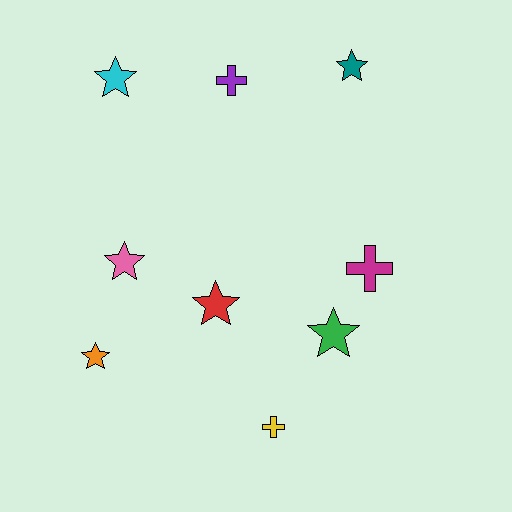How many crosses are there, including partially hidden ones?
There are 3 crosses.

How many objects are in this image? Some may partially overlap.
There are 9 objects.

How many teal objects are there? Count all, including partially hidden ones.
There is 1 teal object.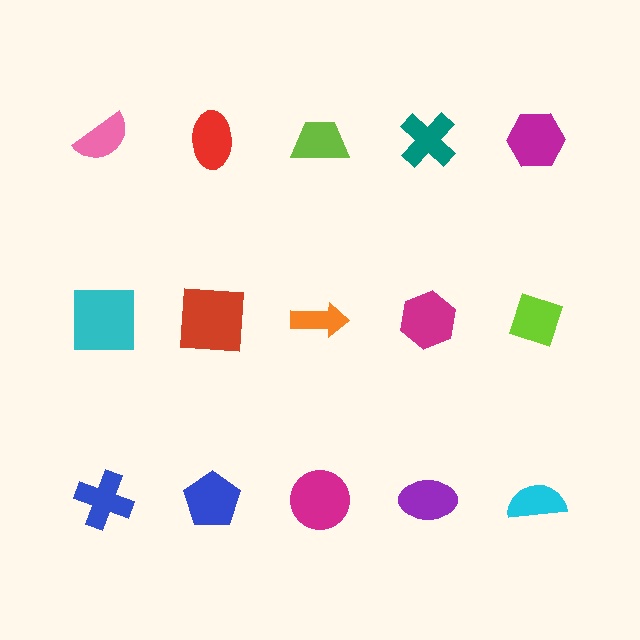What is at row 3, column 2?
A blue pentagon.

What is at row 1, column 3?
A lime trapezoid.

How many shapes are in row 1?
5 shapes.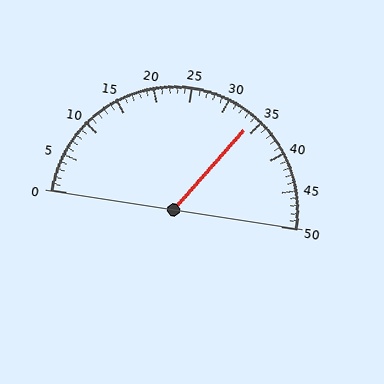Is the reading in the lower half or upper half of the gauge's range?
The reading is in the upper half of the range (0 to 50).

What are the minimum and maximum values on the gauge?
The gauge ranges from 0 to 50.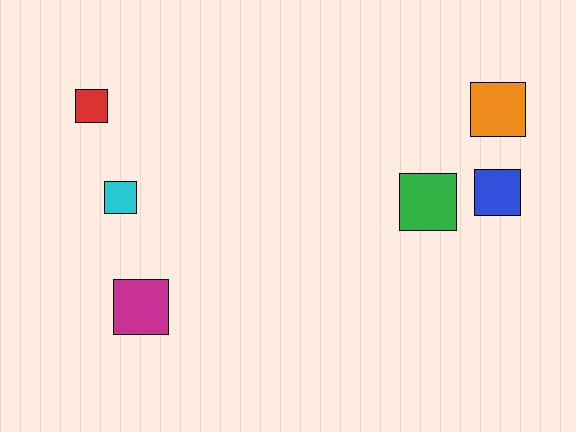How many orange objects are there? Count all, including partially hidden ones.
There is 1 orange object.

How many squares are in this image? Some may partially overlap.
There are 6 squares.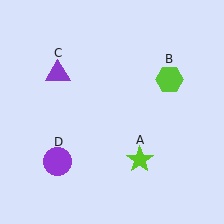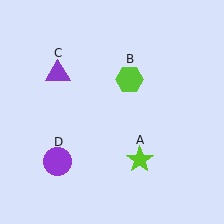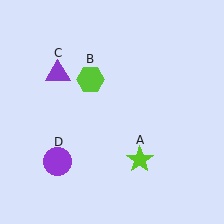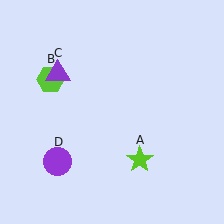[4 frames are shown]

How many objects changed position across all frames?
1 object changed position: lime hexagon (object B).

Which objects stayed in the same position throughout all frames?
Lime star (object A) and purple triangle (object C) and purple circle (object D) remained stationary.